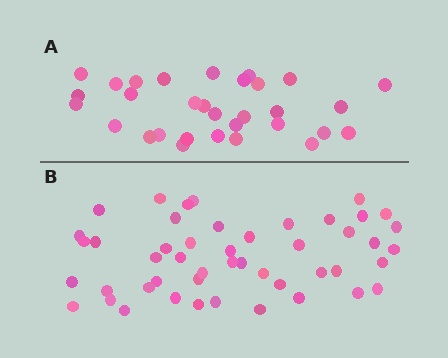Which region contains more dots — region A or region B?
Region B (the bottom region) has more dots.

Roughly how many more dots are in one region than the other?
Region B has approximately 15 more dots than region A.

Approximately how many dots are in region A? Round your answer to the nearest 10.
About 30 dots. (The exact count is 31, which rounds to 30.)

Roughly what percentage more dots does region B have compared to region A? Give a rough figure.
About 55% more.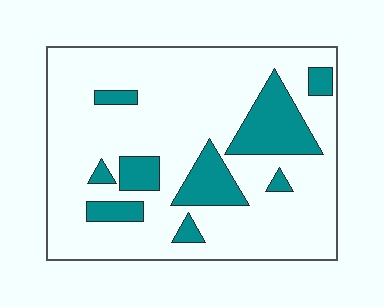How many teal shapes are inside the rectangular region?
9.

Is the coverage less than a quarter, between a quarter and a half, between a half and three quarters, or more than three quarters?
Less than a quarter.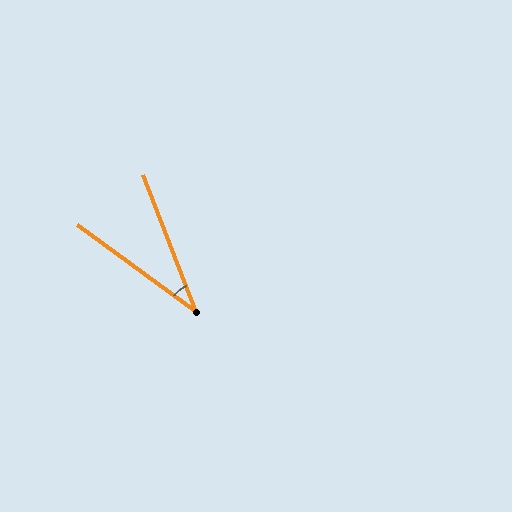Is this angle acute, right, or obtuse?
It is acute.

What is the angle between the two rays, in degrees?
Approximately 32 degrees.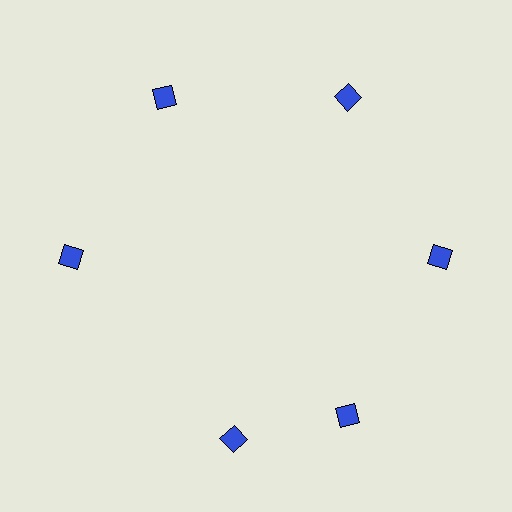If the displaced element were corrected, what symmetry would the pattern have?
It would have 6-fold rotational symmetry — the pattern would map onto itself every 60 degrees.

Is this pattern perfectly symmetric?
No. The 6 blue diamonds are arranged in a ring, but one element near the 7 o'clock position is rotated out of alignment along the ring, breaking the 6-fold rotational symmetry.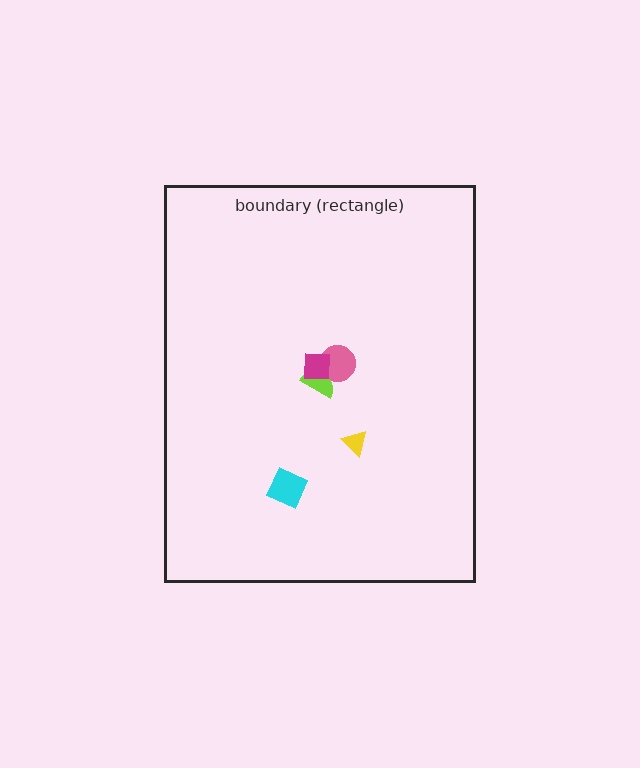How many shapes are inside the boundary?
5 inside, 0 outside.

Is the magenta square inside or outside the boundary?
Inside.